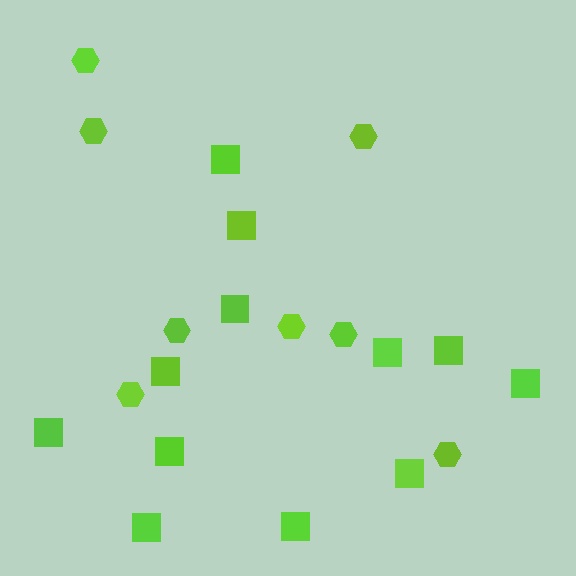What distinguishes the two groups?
There are 2 groups: one group of hexagons (8) and one group of squares (12).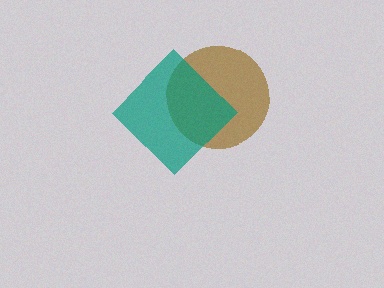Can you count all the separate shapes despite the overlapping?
Yes, there are 2 separate shapes.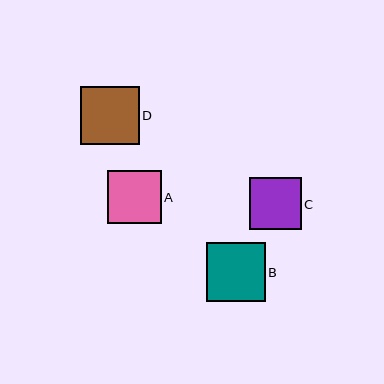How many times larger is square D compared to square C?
Square D is approximately 1.1 times the size of square C.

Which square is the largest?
Square B is the largest with a size of approximately 59 pixels.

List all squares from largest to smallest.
From largest to smallest: B, D, A, C.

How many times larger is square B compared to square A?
Square B is approximately 1.1 times the size of square A.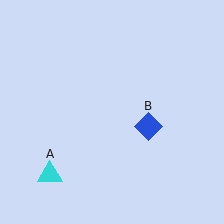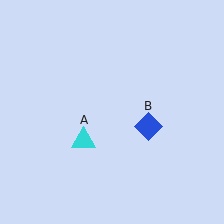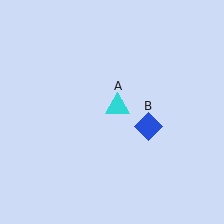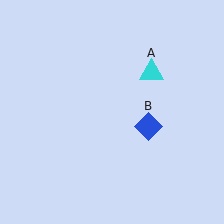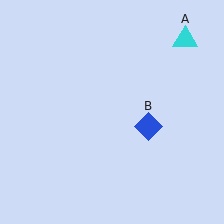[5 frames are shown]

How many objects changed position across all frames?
1 object changed position: cyan triangle (object A).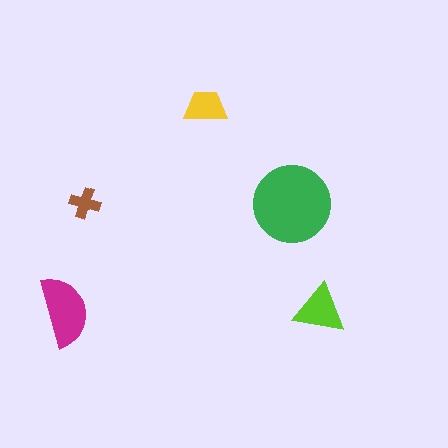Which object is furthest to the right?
The lime triangle is rightmost.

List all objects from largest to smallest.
The green circle, the magenta semicircle, the lime triangle, the yellow trapezoid, the brown cross.